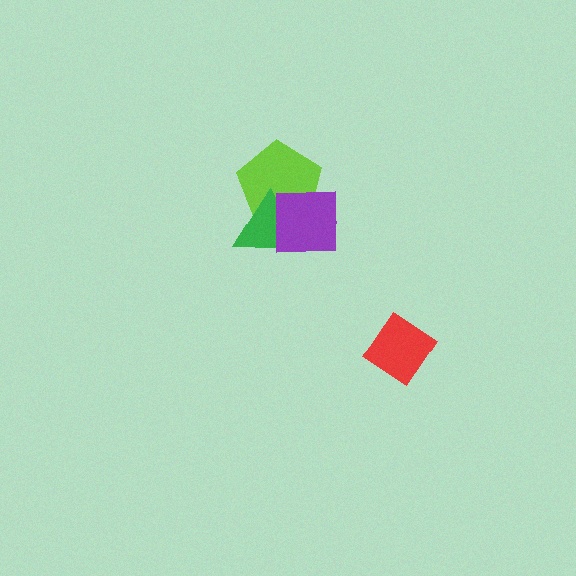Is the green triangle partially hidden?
Yes, it is partially covered by another shape.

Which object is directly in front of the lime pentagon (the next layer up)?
The green triangle is directly in front of the lime pentagon.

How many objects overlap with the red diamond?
0 objects overlap with the red diamond.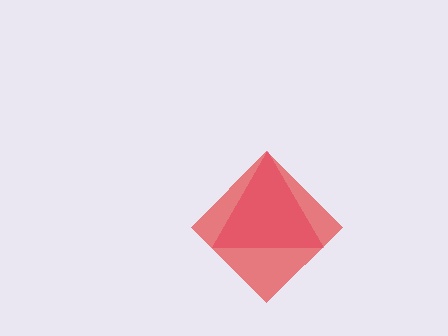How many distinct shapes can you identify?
There are 2 distinct shapes: a pink triangle, a red diamond.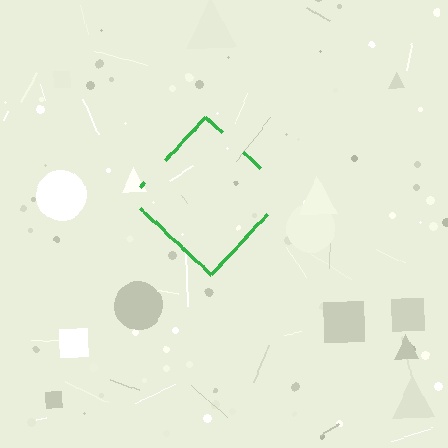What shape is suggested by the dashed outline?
The dashed outline suggests a diamond.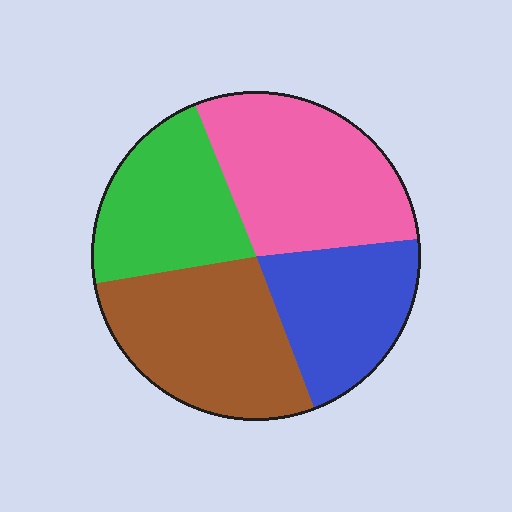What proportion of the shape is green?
Green covers about 20% of the shape.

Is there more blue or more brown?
Brown.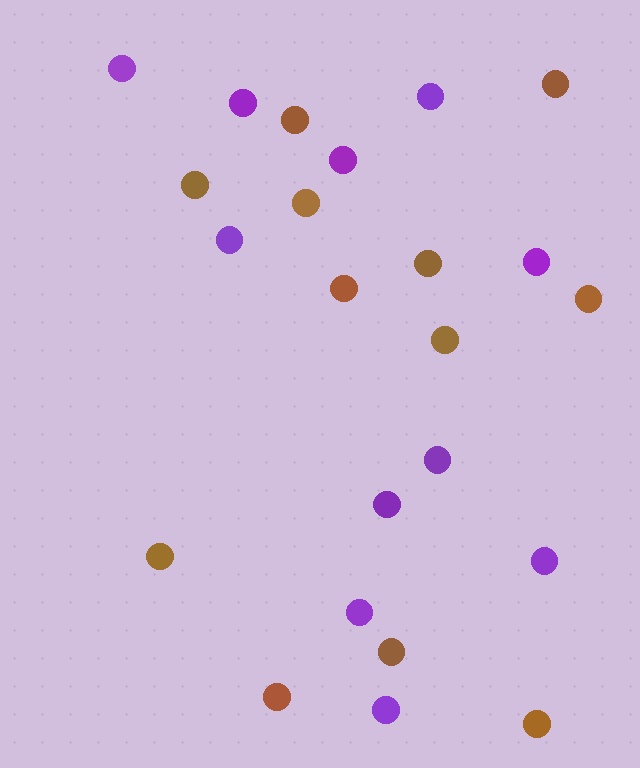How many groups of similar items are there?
There are 2 groups: one group of brown circles (12) and one group of purple circles (11).